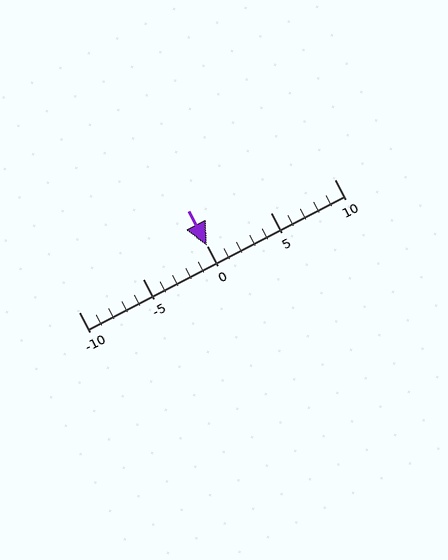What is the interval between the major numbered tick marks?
The major tick marks are spaced 5 units apart.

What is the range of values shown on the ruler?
The ruler shows values from -10 to 10.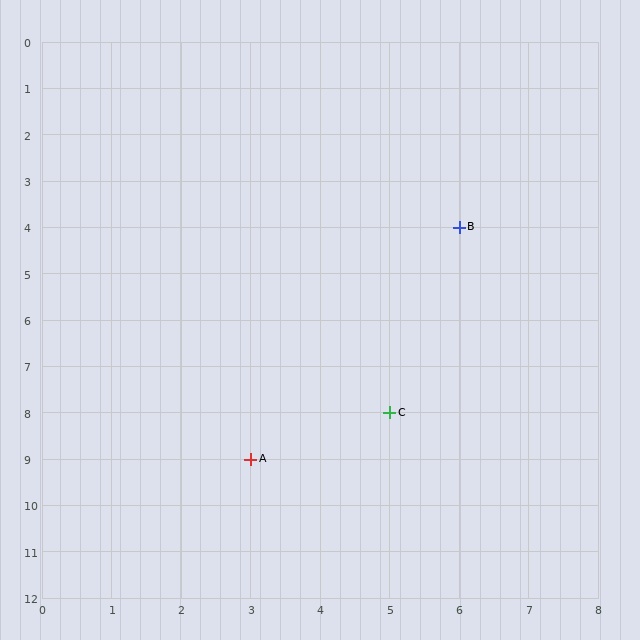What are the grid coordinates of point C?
Point C is at grid coordinates (5, 8).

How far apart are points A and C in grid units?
Points A and C are 2 columns and 1 row apart (about 2.2 grid units diagonally).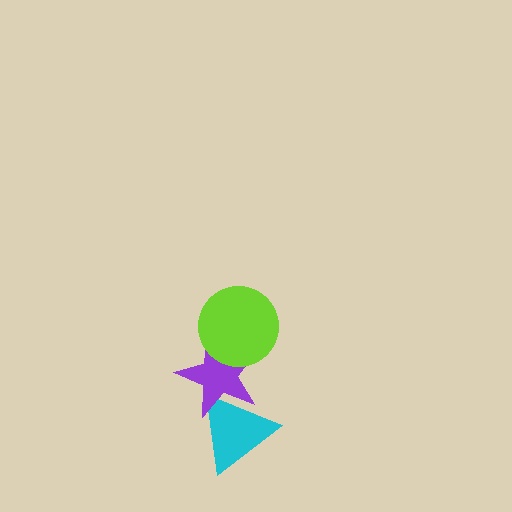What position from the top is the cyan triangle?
The cyan triangle is 3rd from the top.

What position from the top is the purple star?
The purple star is 2nd from the top.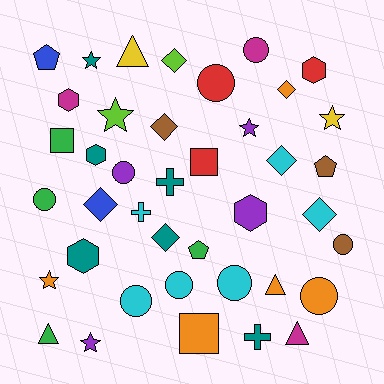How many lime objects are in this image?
There are 2 lime objects.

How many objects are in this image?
There are 40 objects.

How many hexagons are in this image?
There are 5 hexagons.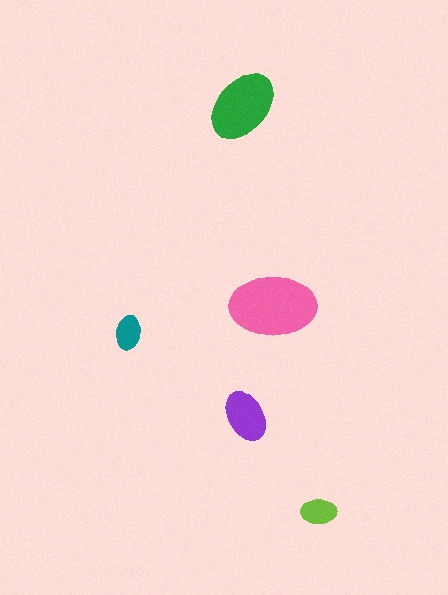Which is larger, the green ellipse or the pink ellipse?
The pink one.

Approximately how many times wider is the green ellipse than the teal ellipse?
About 2 times wider.